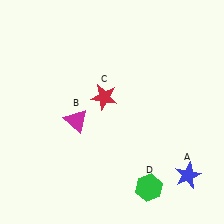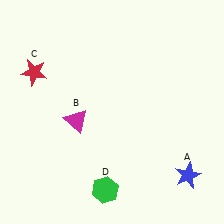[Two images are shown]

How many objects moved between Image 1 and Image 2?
2 objects moved between the two images.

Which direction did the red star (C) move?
The red star (C) moved left.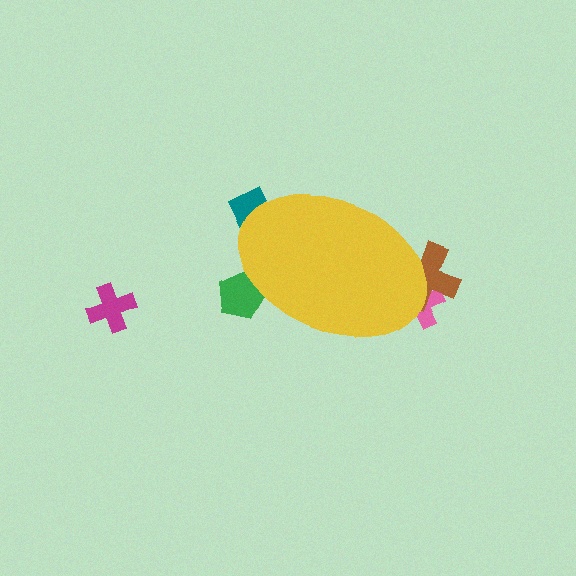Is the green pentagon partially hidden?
Yes, the green pentagon is partially hidden behind the yellow ellipse.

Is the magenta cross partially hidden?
No, the magenta cross is fully visible.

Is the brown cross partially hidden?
Yes, the brown cross is partially hidden behind the yellow ellipse.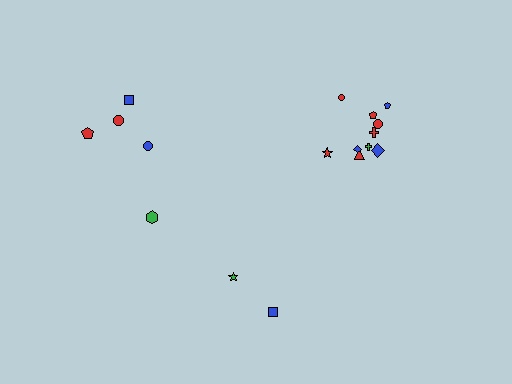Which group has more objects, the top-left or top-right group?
The top-right group.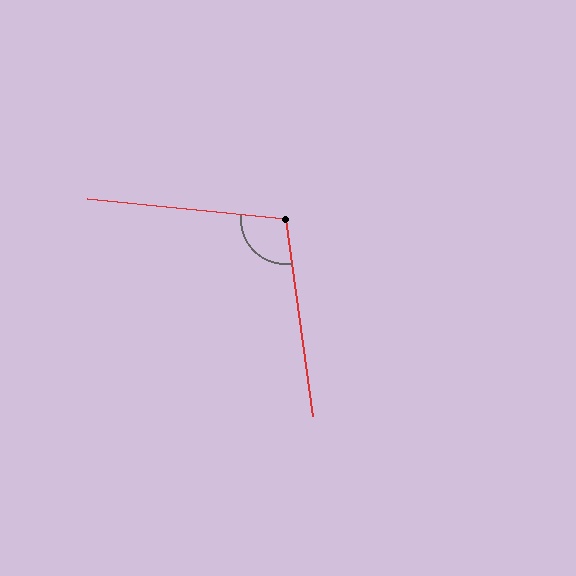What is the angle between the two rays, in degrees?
Approximately 103 degrees.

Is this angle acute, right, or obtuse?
It is obtuse.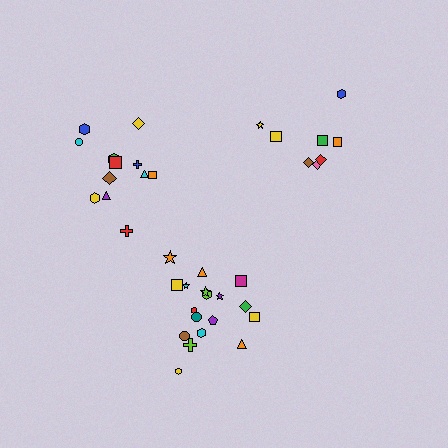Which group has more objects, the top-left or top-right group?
The top-left group.